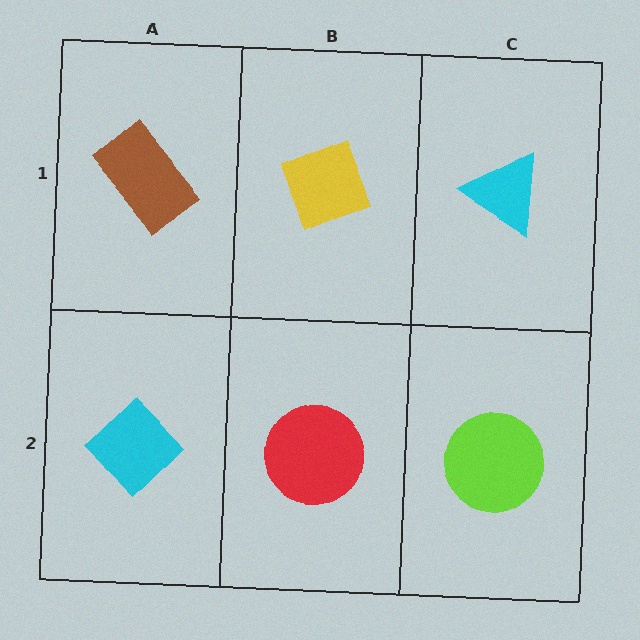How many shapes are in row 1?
3 shapes.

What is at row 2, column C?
A lime circle.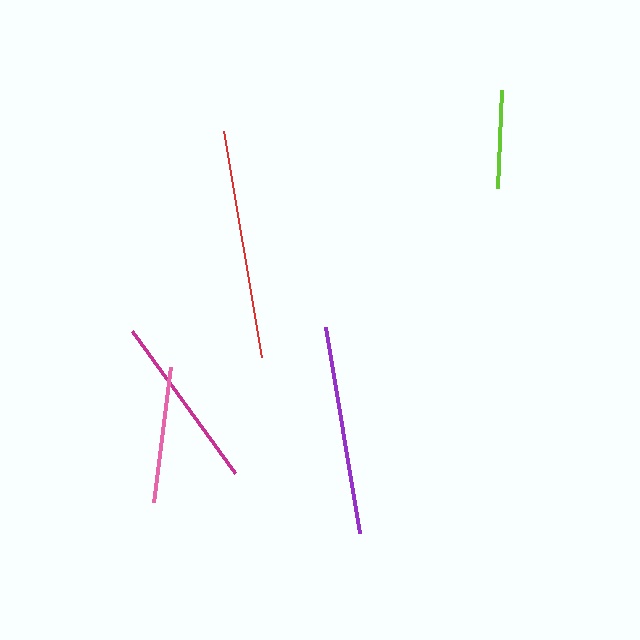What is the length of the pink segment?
The pink segment is approximately 136 pixels long.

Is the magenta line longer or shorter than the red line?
The red line is longer than the magenta line.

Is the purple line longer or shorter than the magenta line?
The purple line is longer than the magenta line.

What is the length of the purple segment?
The purple segment is approximately 209 pixels long.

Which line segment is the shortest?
The lime line is the shortest at approximately 99 pixels.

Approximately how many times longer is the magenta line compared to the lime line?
The magenta line is approximately 1.8 times the length of the lime line.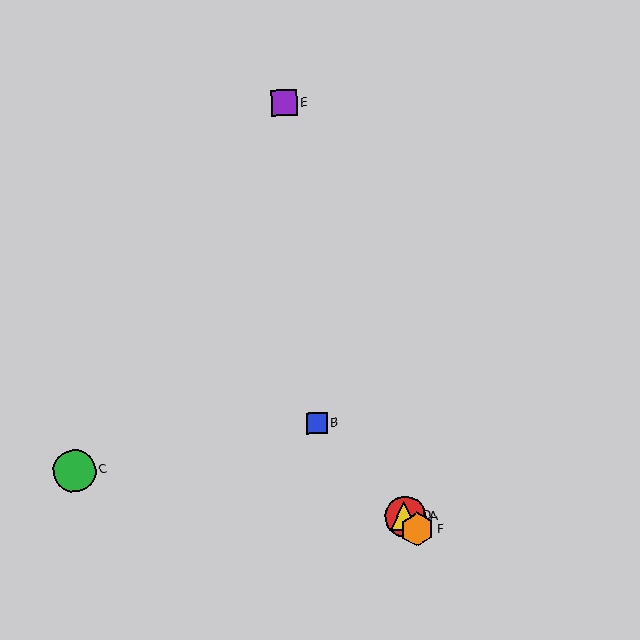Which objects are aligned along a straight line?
Objects A, B, D, F are aligned along a straight line.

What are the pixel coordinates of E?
Object E is at (284, 103).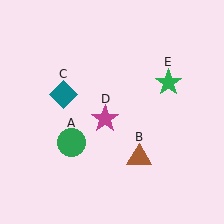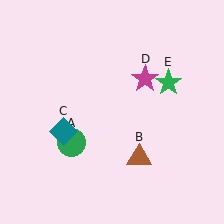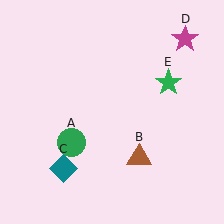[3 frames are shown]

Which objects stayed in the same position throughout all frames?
Green circle (object A) and brown triangle (object B) and green star (object E) remained stationary.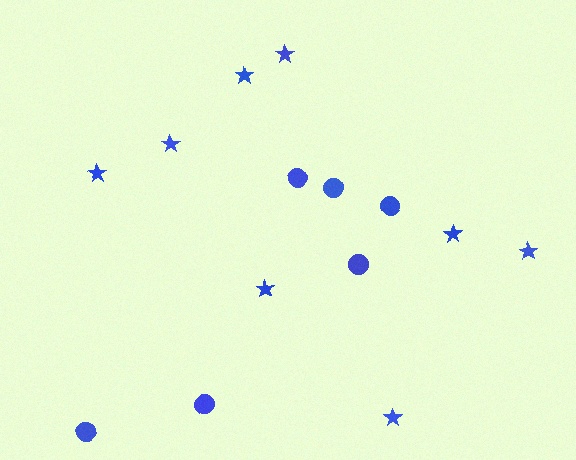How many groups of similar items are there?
There are 2 groups: one group of stars (8) and one group of circles (6).